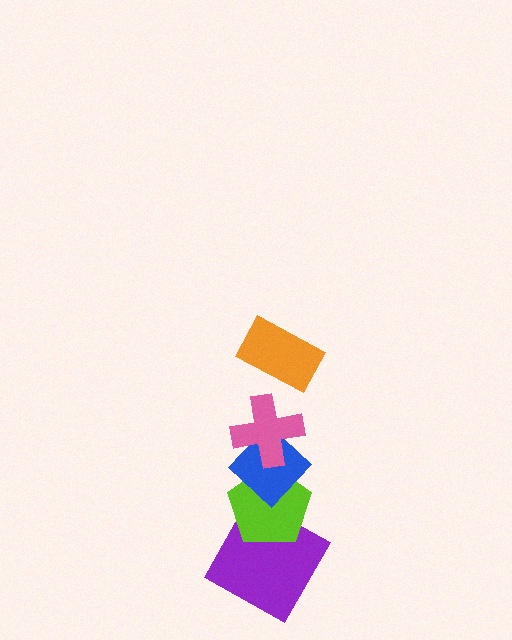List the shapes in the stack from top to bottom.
From top to bottom: the orange rectangle, the pink cross, the blue diamond, the lime pentagon, the purple square.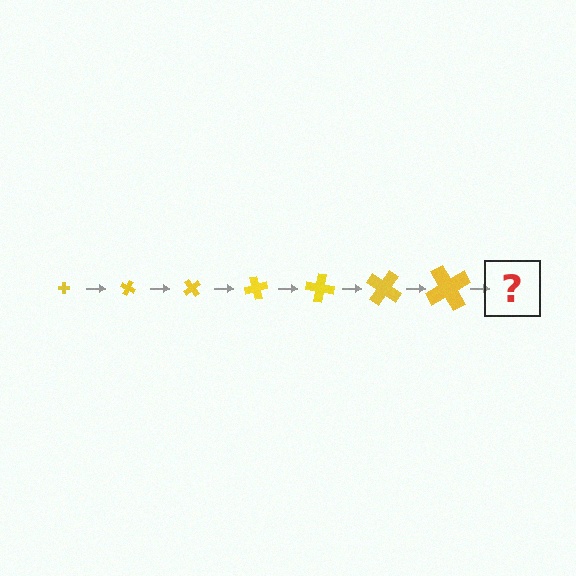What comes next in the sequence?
The next element should be a cross, larger than the previous one and rotated 175 degrees from the start.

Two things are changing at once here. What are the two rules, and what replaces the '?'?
The two rules are that the cross grows larger each step and it rotates 25 degrees each step. The '?' should be a cross, larger than the previous one and rotated 175 degrees from the start.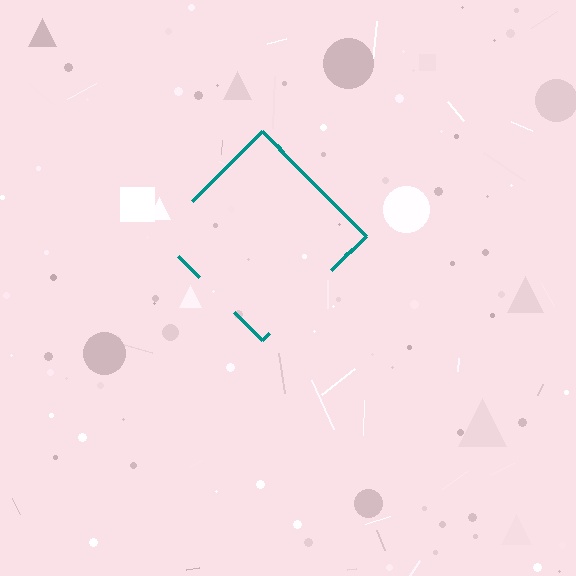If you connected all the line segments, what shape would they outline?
They would outline a diamond.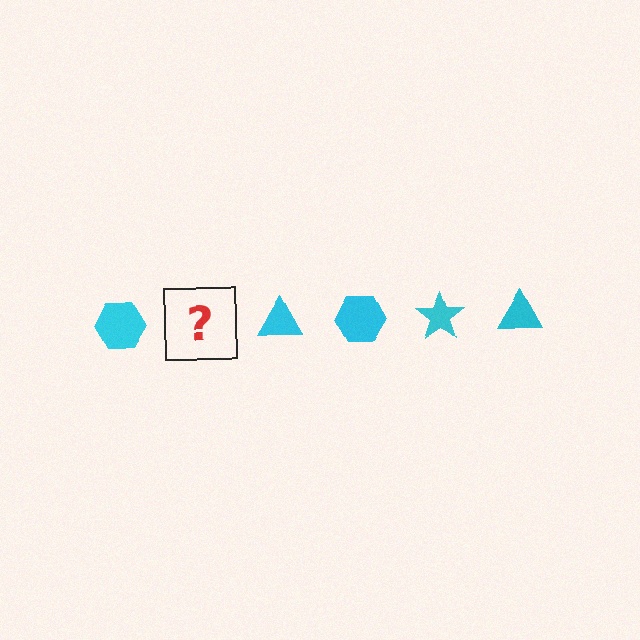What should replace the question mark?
The question mark should be replaced with a cyan star.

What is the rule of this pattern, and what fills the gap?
The rule is that the pattern cycles through hexagon, star, triangle shapes in cyan. The gap should be filled with a cyan star.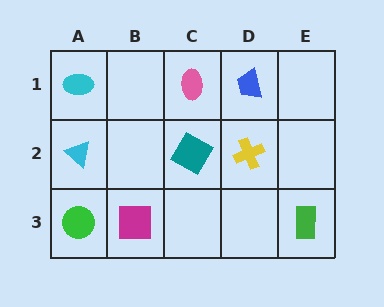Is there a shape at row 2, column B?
No, that cell is empty.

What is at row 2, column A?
A cyan triangle.